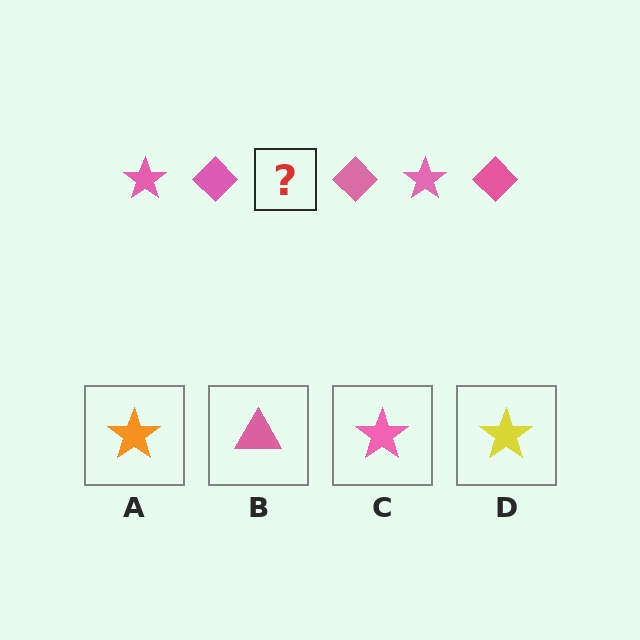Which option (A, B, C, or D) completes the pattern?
C.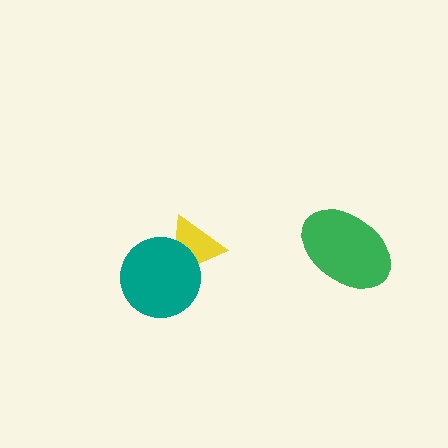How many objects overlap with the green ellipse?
0 objects overlap with the green ellipse.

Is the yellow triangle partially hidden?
Yes, it is partially covered by another shape.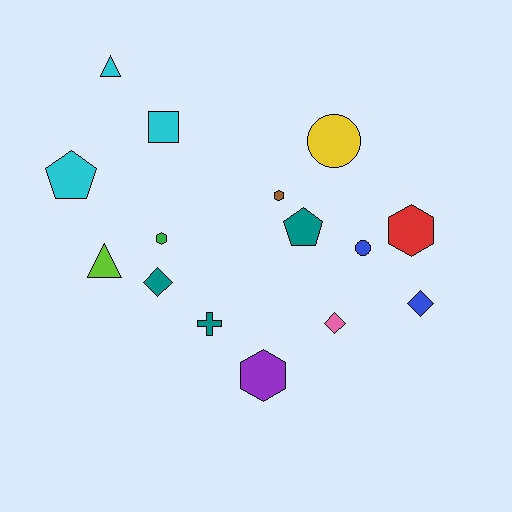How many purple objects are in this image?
There is 1 purple object.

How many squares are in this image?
There is 1 square.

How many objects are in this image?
There are 15 objects.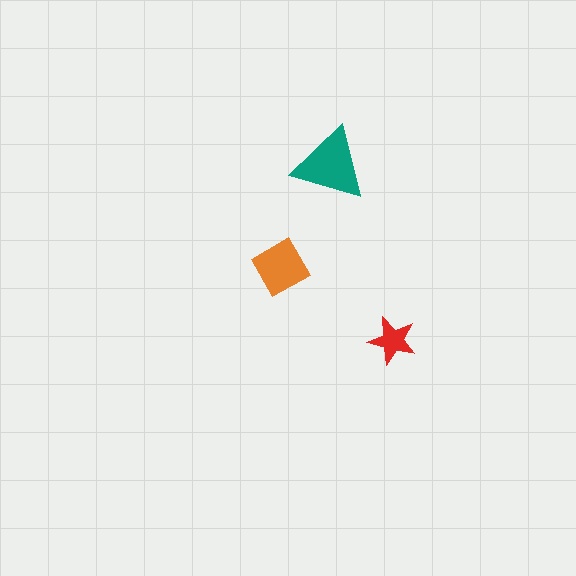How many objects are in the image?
There are 3 objects in the image.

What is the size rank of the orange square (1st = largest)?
2nd.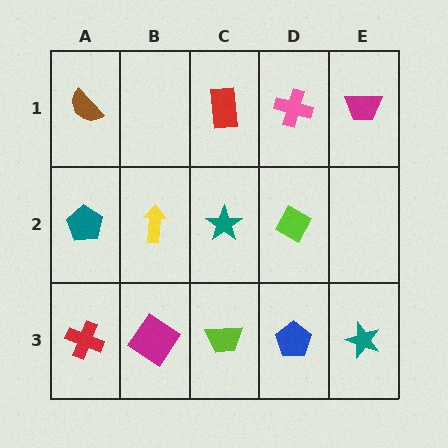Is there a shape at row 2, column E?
No, that cell is empty.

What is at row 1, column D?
A pink cross.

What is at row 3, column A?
A red cross.